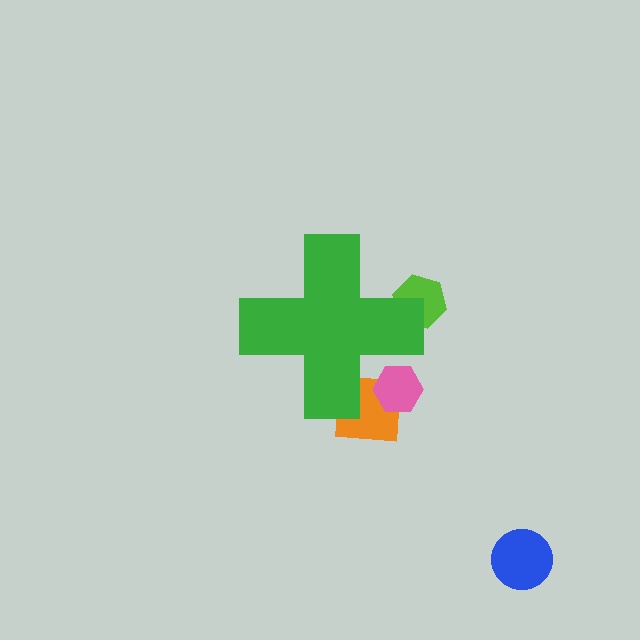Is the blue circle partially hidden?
No, the blue circle is fully visible.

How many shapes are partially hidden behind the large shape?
3 shapes are partially hidden.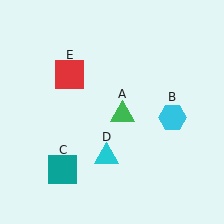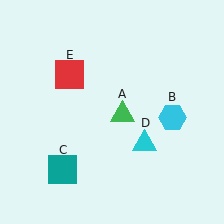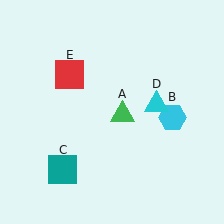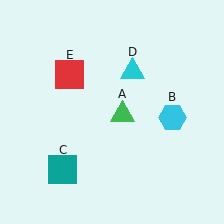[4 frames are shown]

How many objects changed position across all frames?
1 object changed position: cyan triangle (object D).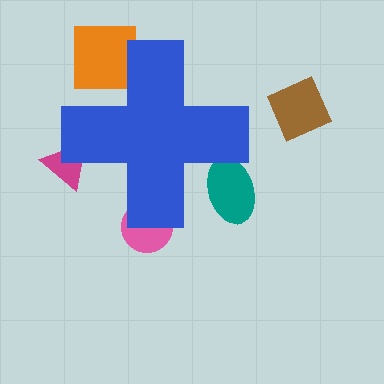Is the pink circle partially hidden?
Yes, the pink circle is partially hidden behind the blue cross.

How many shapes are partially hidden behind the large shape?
4 shapes are partially hidden.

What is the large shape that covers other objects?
A blue cross.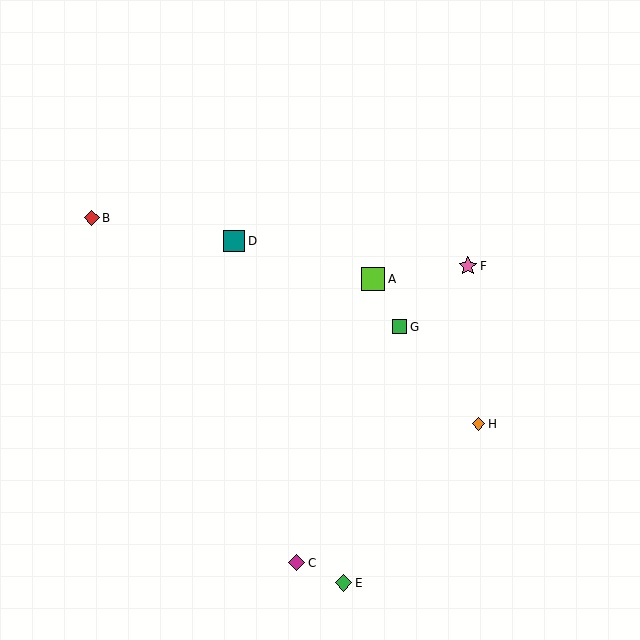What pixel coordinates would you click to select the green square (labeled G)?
Click at (400, 327) to select the green square G.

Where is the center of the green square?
The center of the green square is at (400, 327).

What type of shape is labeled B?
Shape B is a red diamond.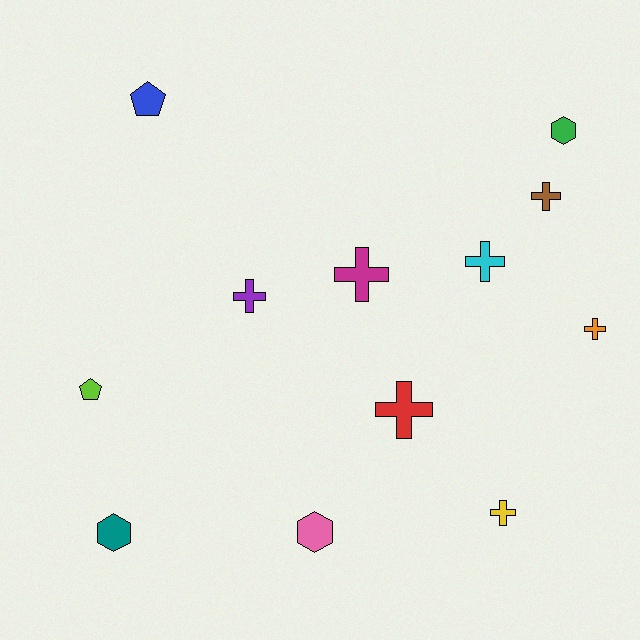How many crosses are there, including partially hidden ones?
There are 7 crosses.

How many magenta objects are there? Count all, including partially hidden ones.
There is 1 magenta object.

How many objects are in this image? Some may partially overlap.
There are 12 objects.